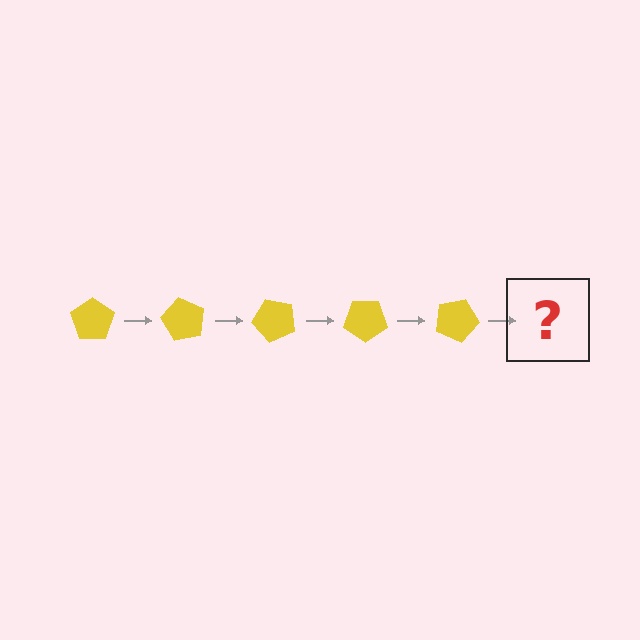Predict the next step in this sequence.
The next step is a yellow pentagon rotated 300 degrees.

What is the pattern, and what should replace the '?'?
The pattern is that the pentagon rotates 60 degrees each step. The '?' should be a yellow pentagon rotated 300 degrees.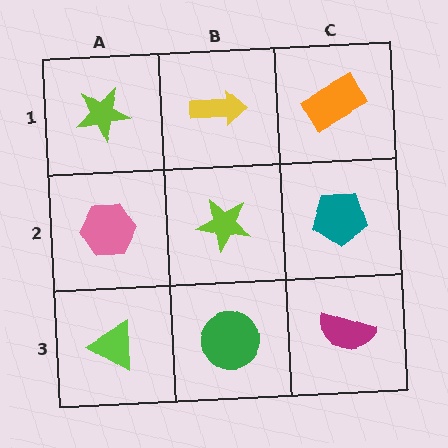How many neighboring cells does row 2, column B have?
4.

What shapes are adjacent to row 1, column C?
A teal pentagon (row 2, column C), a yellow arrow (row 1, column B).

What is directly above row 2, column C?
An orange rectangle.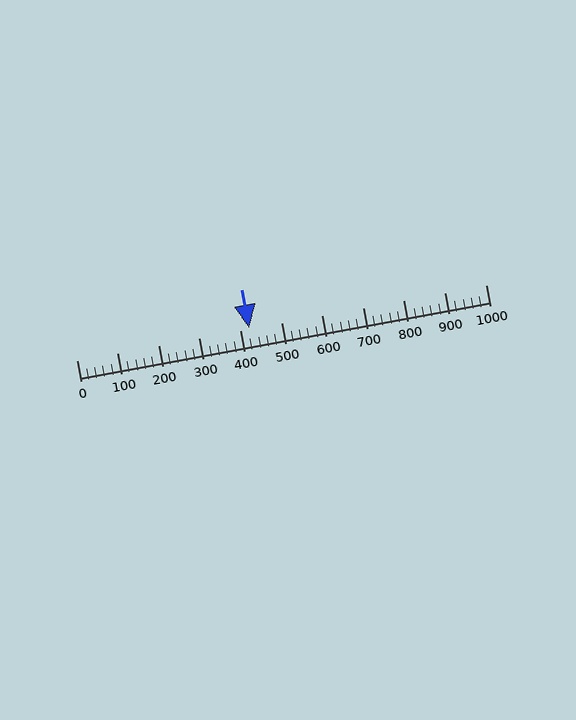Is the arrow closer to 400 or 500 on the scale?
The arrow is closer to 400.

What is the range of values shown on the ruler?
The ruler shows values from 0 to 1000.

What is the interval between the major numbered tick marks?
The major tick marks are spaced 100 units apart.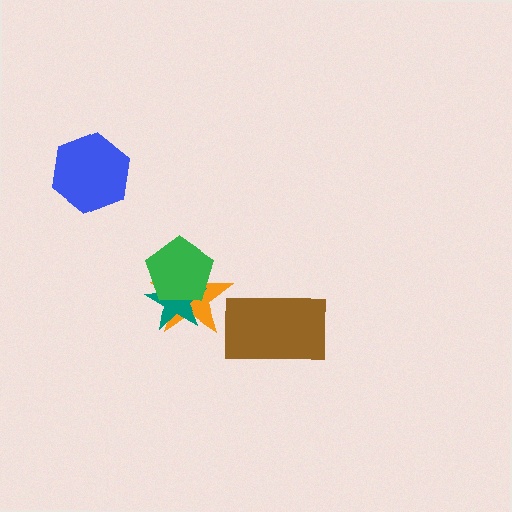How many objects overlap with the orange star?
2 objects overlap with the orange star.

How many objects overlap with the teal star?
2 objects overlap with the teal star.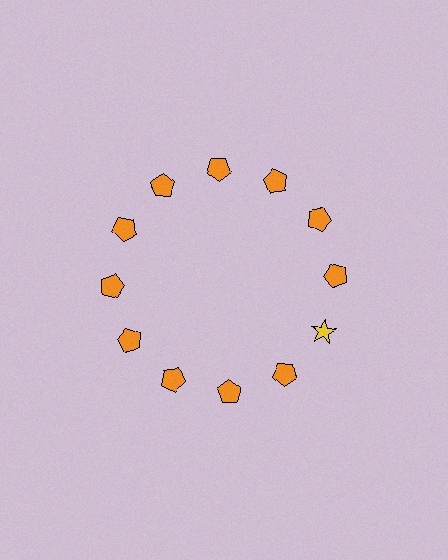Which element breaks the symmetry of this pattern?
The yellow star at roughly the 4 o'clock position breaks the symmetry. All other shapes are orange pentagons.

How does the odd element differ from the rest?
It differs in both color (yellow instead of orange) and shape (star instead of pentagon).